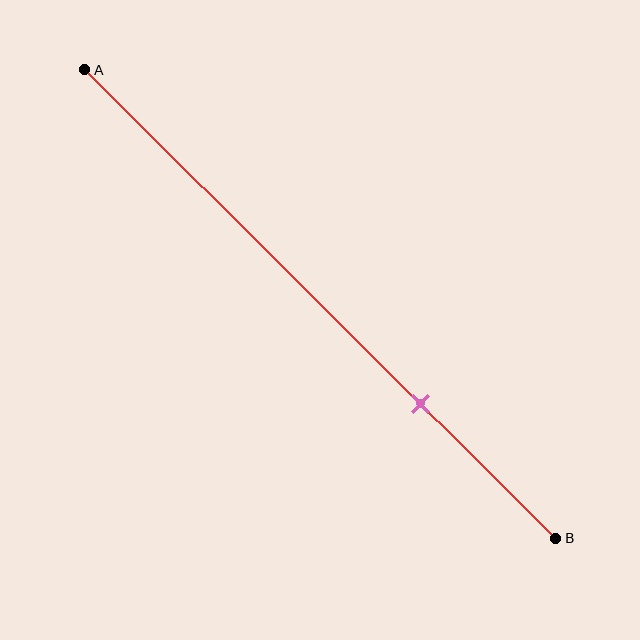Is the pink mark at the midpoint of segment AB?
No, the mark is at about 70% from A, not at the 50% midpoint.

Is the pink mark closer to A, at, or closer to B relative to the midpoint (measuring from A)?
The pink mark is closer to point B than the midpoint of segment AB.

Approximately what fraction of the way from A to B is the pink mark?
The pink mark is approximately 70% of the way from A to B.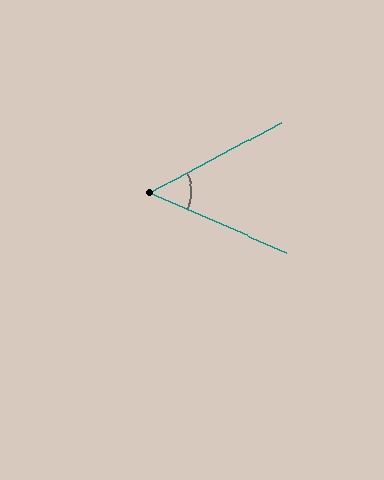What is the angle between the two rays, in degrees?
Approximately 51 degrees.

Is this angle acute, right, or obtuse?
It is acute.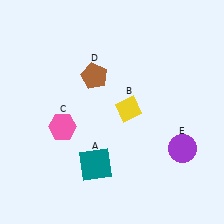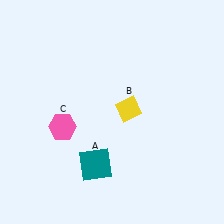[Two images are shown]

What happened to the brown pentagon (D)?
The brown pentagon (D) was removed in Image 2. It was in the top-left area of Image 1.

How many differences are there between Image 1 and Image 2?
There are 2 differences between the two images.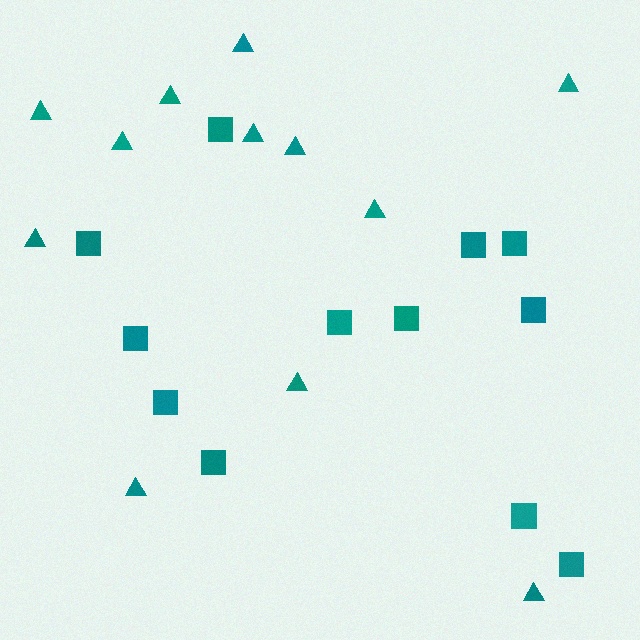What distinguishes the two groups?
There are 2 groups: one group of triangles (12) and one group of squares (12).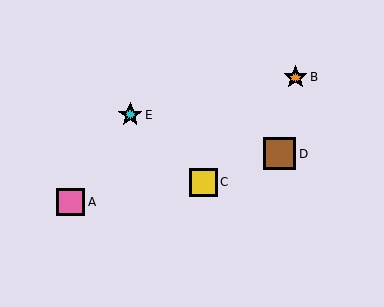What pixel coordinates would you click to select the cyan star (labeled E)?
Click at (130, 115) to select the cyan star E.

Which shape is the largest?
The brown square (labeled D) is the largest.